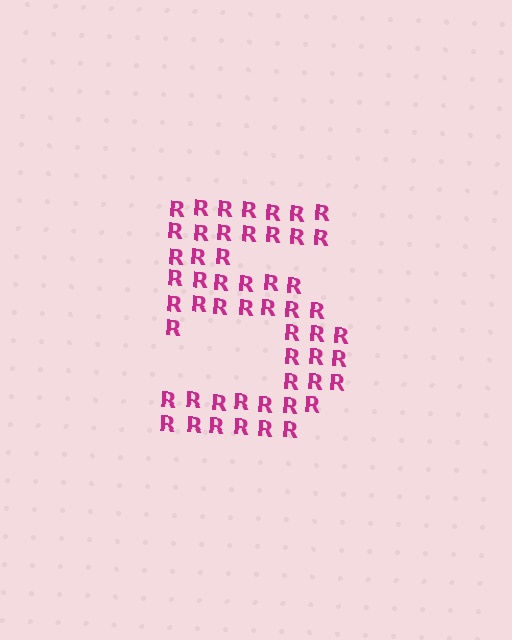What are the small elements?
The small elements are letter R's.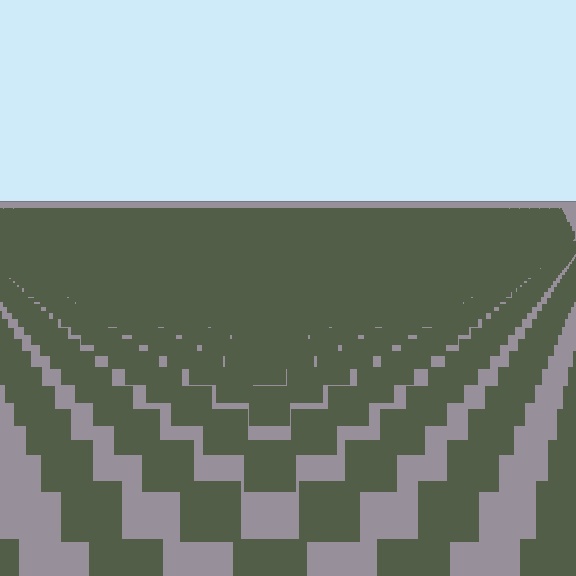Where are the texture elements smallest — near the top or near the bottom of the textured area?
Near the top.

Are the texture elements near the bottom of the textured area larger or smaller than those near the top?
Larger. Near the bottom, elements are closer to the viewer and appear at a bigger on-screen size.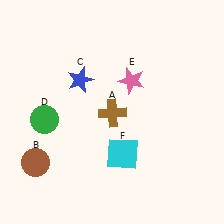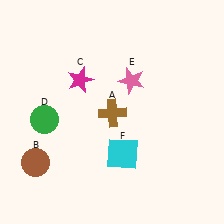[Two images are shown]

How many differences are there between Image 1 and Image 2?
There is 1 difference between the two images.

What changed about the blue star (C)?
In Image 1, C is blue. In Image 2, it changed to magenta.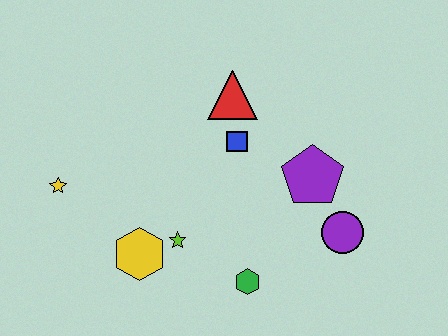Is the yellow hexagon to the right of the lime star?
No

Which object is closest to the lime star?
The yellow hexagon is closest to the lime star.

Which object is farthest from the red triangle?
The yellow star is farthest from the red triangle.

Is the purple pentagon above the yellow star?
Yes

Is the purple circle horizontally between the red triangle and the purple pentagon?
No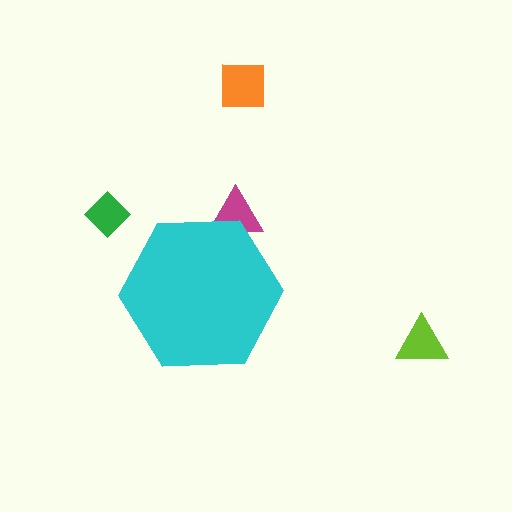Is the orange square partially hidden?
No, the orange square is fully visible.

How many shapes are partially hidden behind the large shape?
1 shape is partially hidden.